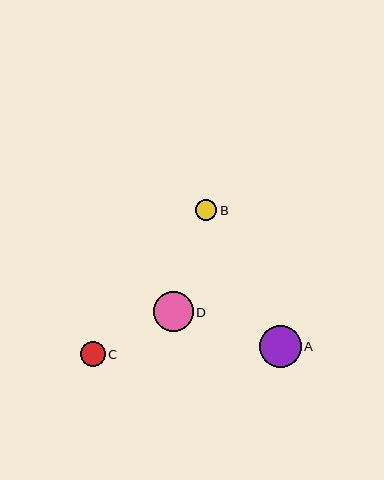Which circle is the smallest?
Circle B is the smallest with a size of approximately 21 pixels.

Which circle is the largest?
Circle A is the largest with a size of approximately 42 pixels.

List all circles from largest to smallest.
From largest to smallest: A, D, C, B.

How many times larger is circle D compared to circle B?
Circle D is approximately 1.9 times the size of circle B.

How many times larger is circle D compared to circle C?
Circle D is approximately 1.6 times the size of circle C.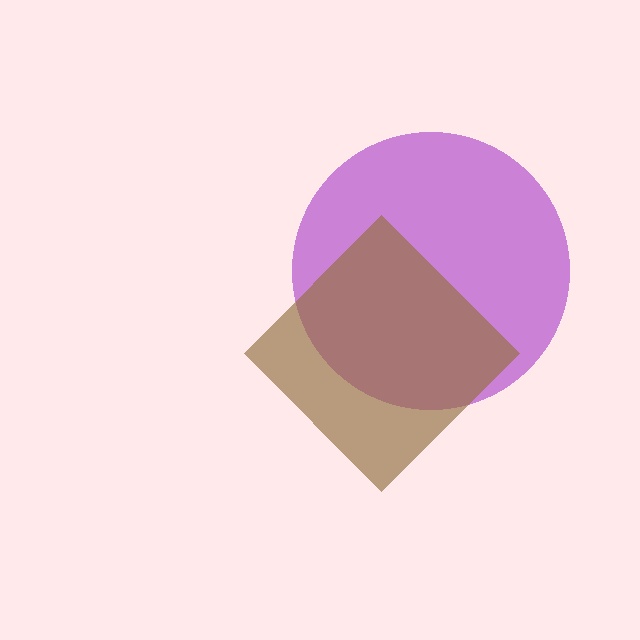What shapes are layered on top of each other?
The layered shapes are: a purple circle, a brown diamond.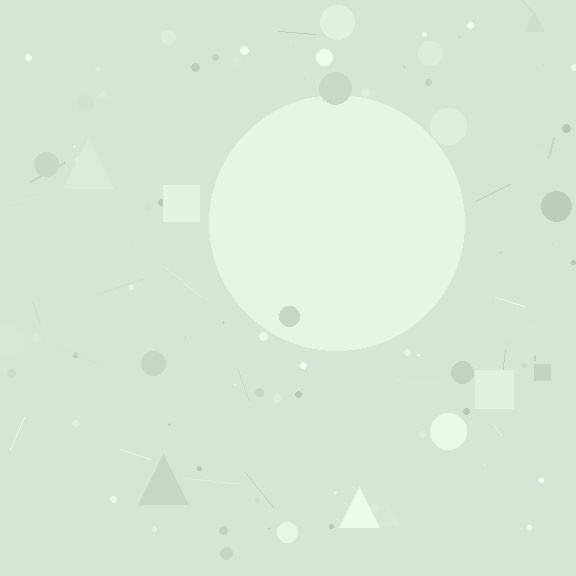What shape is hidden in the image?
A circle is hidden in the image.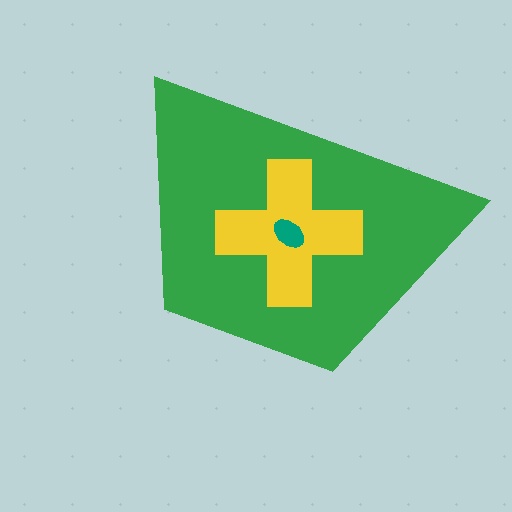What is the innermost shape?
The teal ellipse.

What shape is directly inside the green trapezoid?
The yellow cross.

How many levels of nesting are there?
3.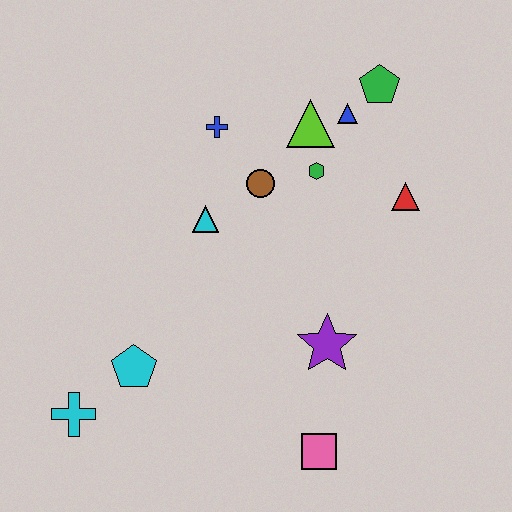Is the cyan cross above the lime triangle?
No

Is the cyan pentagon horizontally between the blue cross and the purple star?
No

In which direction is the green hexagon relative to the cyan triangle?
The green hexagon is to the right of the cyan triangle.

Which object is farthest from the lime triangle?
The cyan cross is farthest from the lime triangle.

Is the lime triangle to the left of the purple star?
Yes